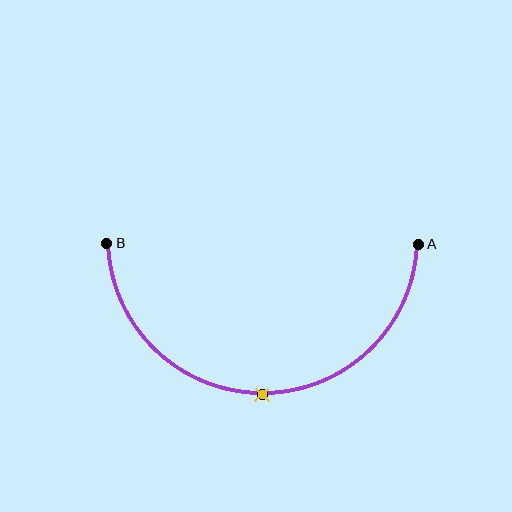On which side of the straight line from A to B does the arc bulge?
The arc bulges below the straight line connecting A and B.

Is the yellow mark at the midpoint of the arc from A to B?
Yes. The yellow mark lies on the arc at equal arc-length from both A and B — it is the arc midpoint.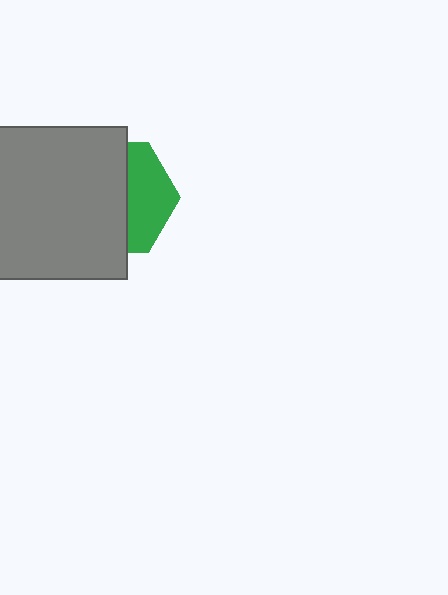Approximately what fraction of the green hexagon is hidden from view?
Roughly 61% of the green hexagon is hidden behind the gray square.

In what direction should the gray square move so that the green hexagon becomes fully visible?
The gray square should move left. That is the shortest direction to clear the overlap and leave the green hexagon fully visible.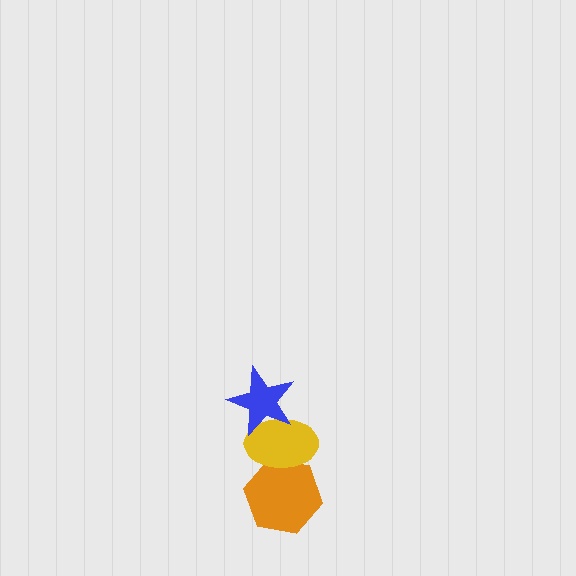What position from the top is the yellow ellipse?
The yellow ellipse is 2nd from the top.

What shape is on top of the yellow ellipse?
The blue star is on top of the yellow ellipse.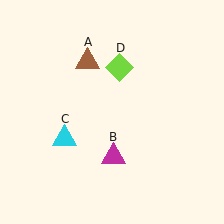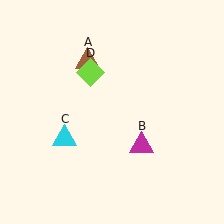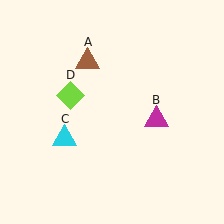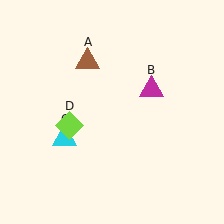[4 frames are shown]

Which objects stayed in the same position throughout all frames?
Brown triangle (object A) and cyan triangle (object C) remained stationary.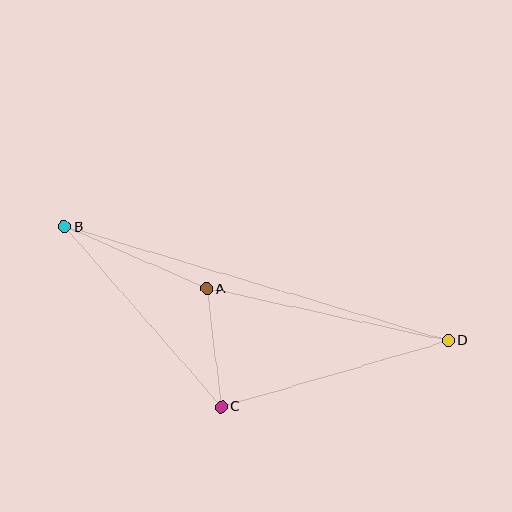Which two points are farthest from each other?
Points B and D are farthest from each other.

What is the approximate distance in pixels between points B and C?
The distance between B and C is approximately 239 pixels.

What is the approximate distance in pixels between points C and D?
The distance between C and D is approximately 236 pixels.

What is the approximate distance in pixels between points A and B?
The distance between A and B is approximately 156 pixels.